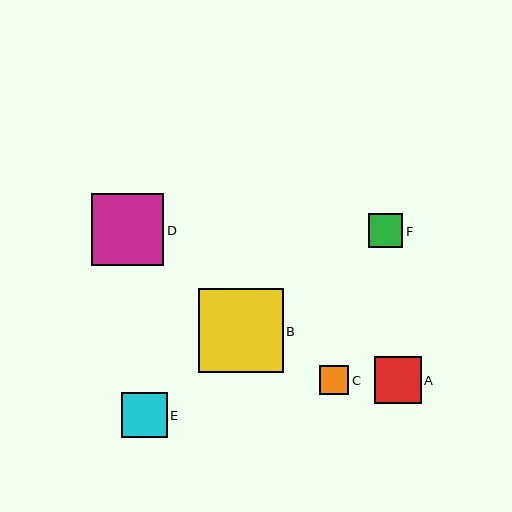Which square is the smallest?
Square C is the smallest with a size of approximately 29 pixels.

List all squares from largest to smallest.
From largest to smallest: B, D, A, E, F, C.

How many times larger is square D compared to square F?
Square D is approximately 2.1 times the size of square F.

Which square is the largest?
Square B is the largest with a size of approximately 84 pixels.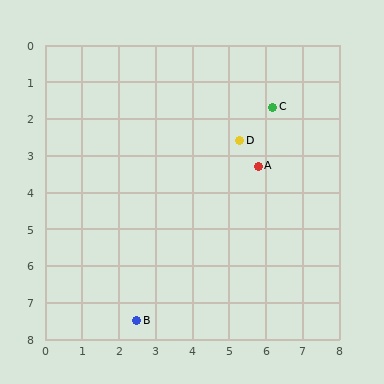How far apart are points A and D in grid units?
Points A and D are about 0.9 grid units apart.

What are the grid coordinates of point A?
Point A is at approximately (5.8, 3.3).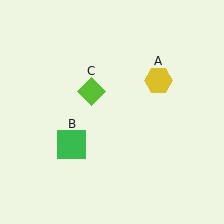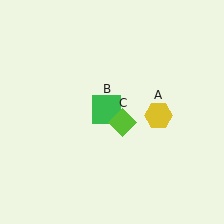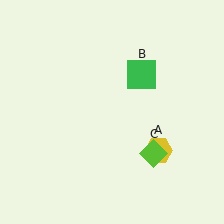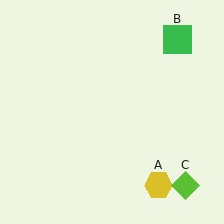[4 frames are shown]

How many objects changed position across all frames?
3 objects changed position: yellow hexagon (object A), green square (object B), lime diamond (object C).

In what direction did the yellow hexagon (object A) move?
The yellow hexagon (object A) moved down.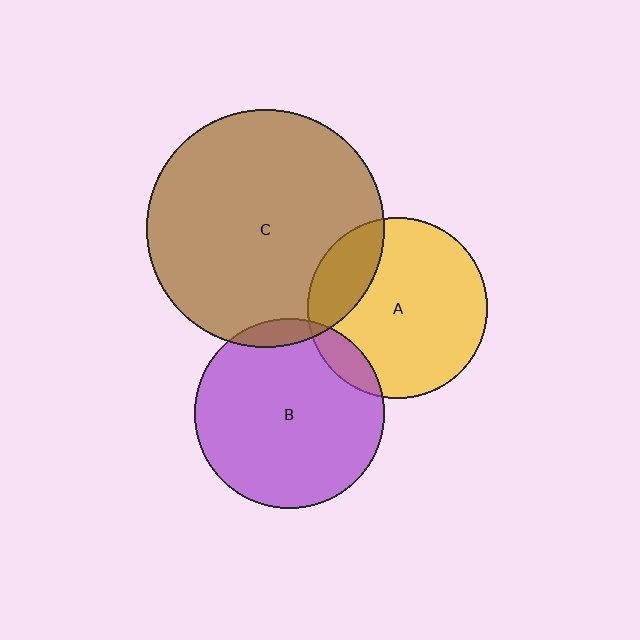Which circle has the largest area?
Circle C (brown).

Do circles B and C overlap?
Yes.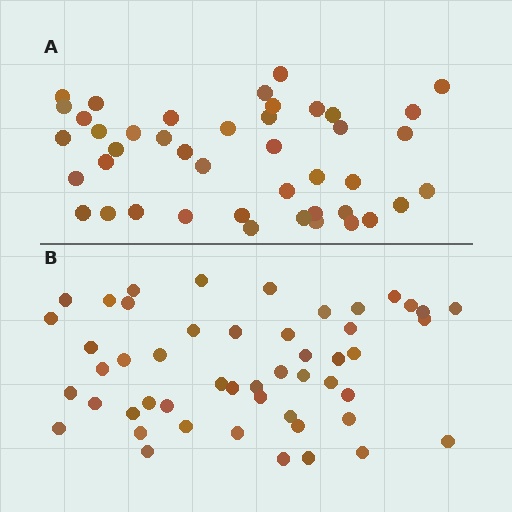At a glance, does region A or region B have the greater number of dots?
Region B (the bottom region) has more dots.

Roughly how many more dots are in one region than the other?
Region B has roughly 8 or so more dots than region A.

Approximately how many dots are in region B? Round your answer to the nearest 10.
About 50 dots.